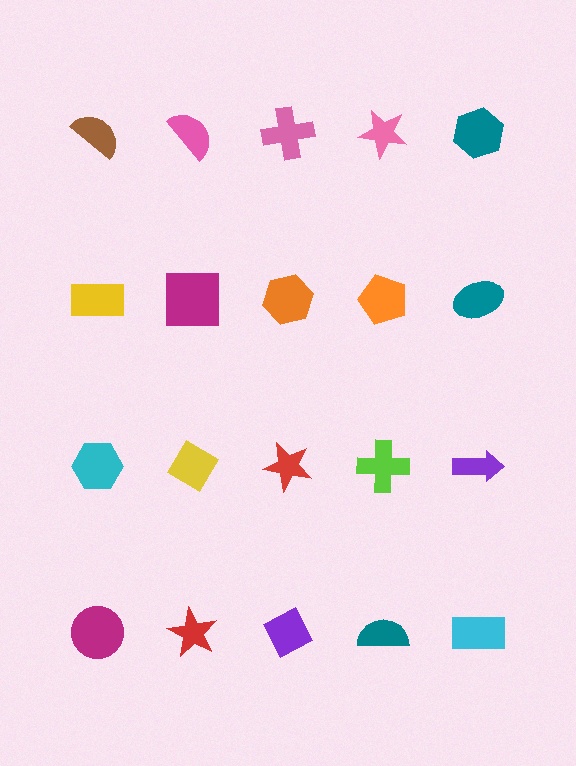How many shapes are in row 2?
5 shapes.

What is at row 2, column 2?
A magenta square.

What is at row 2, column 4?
An orange pentagon.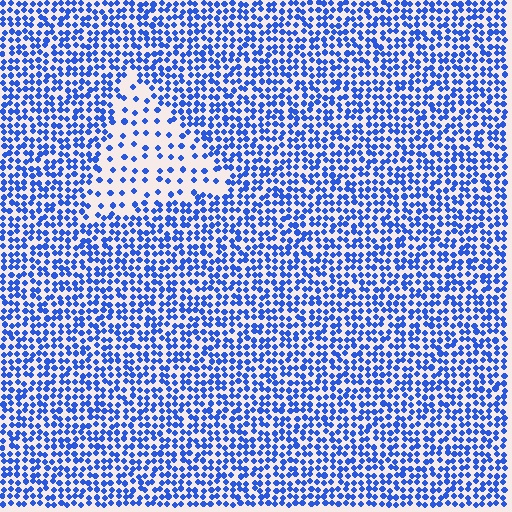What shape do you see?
I see a triangle.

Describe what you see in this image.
The image contains small blue elements arranged at two different densities. A triangle-shaped region is visible where the elements are less densely packed than the surrounding area.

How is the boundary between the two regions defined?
The boundary is defined by a change in element density (approximately 2.7x ratio). All elements are the same color, size, and shape.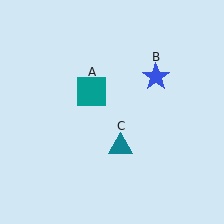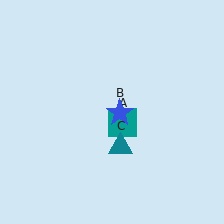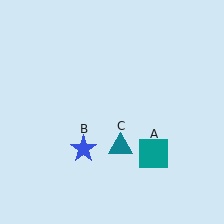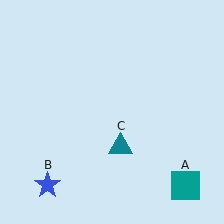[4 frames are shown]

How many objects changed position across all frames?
2 objects changed position: teal square (object A), blue star (object B).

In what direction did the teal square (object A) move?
The teal square (object A) moved down and to the right.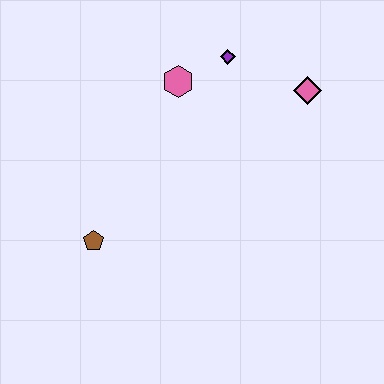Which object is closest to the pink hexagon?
The purple diamond is closest to the pink hexagon.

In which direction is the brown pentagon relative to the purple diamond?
The brown pentagon is below the purple diamond.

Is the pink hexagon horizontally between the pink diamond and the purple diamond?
No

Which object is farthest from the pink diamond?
The brown pentagon is farthest from the pink diamond.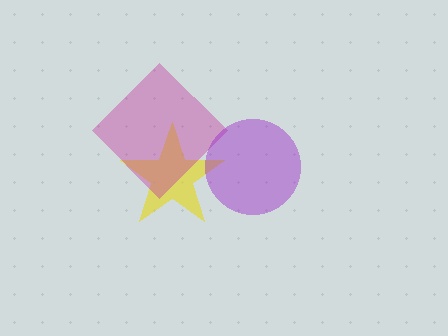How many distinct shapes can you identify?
There are 3 distinct shapes: a yellow star, a magenta diamond, a purple circle.